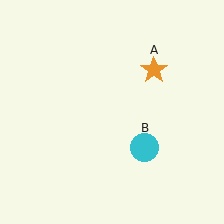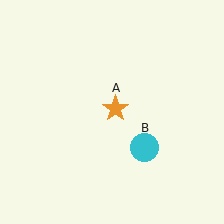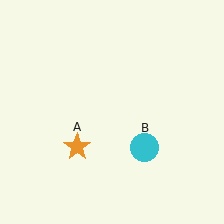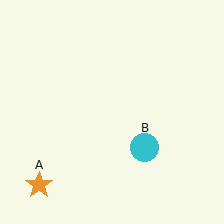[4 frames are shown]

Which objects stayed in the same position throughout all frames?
Cyan circle (object B) remained stationary.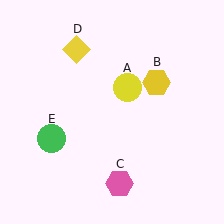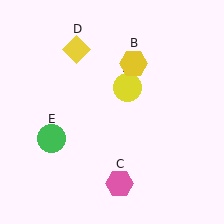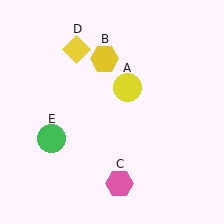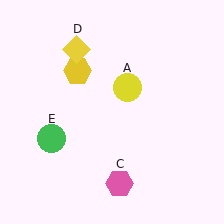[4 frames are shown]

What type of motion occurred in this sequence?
The yellow hexagon (object B) rotated counterclockwise around the center of the scene.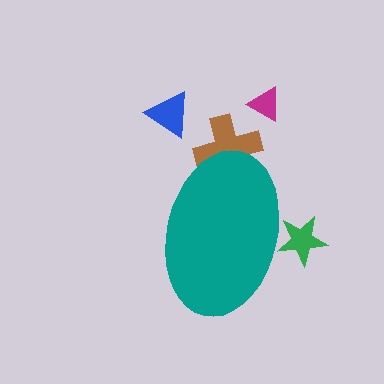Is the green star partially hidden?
Yes, the green star is partially hidden behind the teal ellipse.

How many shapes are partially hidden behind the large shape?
2 shapes are partially hidden.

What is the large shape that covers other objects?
A teal ellipse.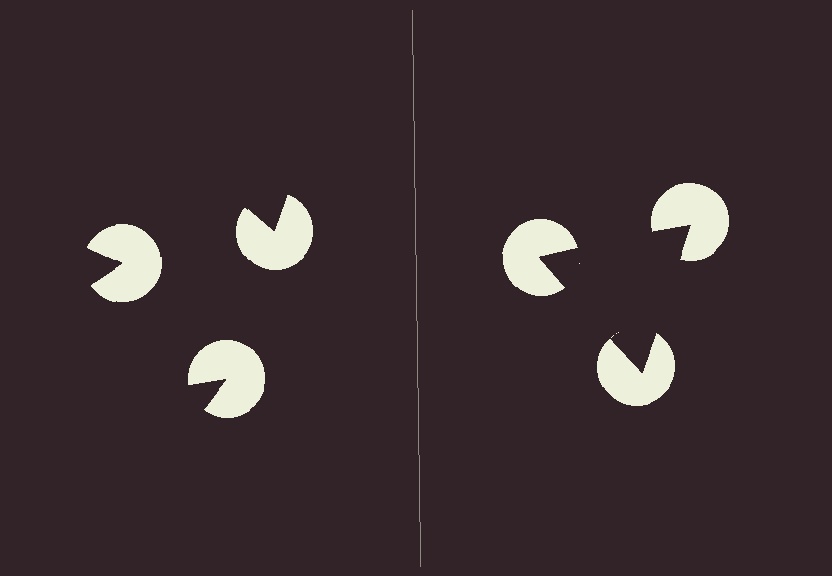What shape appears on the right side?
An illusory triangle.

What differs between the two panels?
The pac-man discs are positioned identically on both sides; only the wedge orientations differ. On the right they align to a triangle; on the left they are misaligned.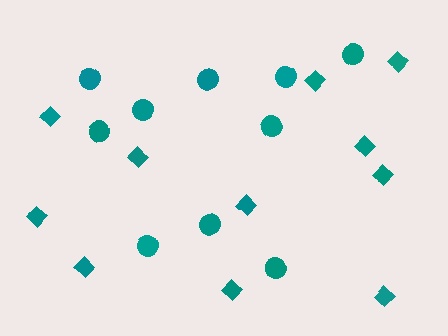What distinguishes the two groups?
There are 2 groups: one group of circles (10) and one group of diamonds (11).